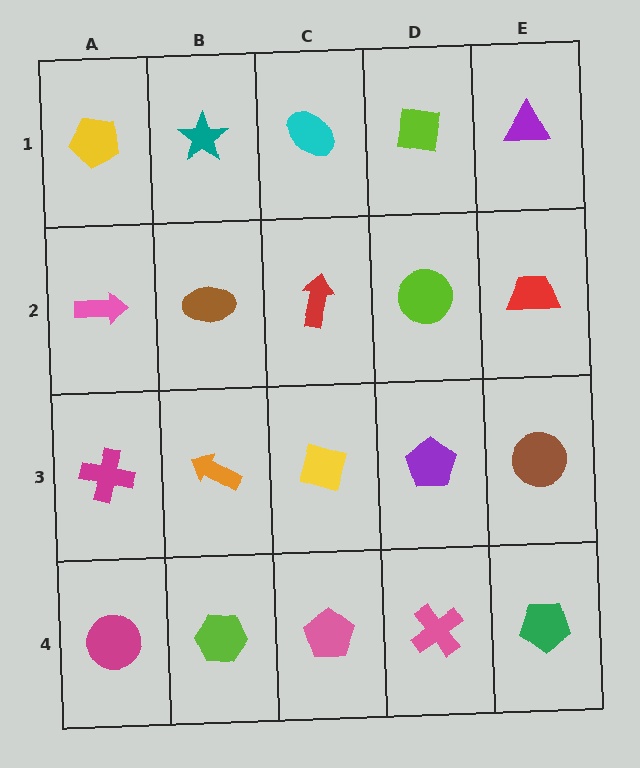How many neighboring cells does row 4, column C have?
3.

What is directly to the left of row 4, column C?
A lime hexagon.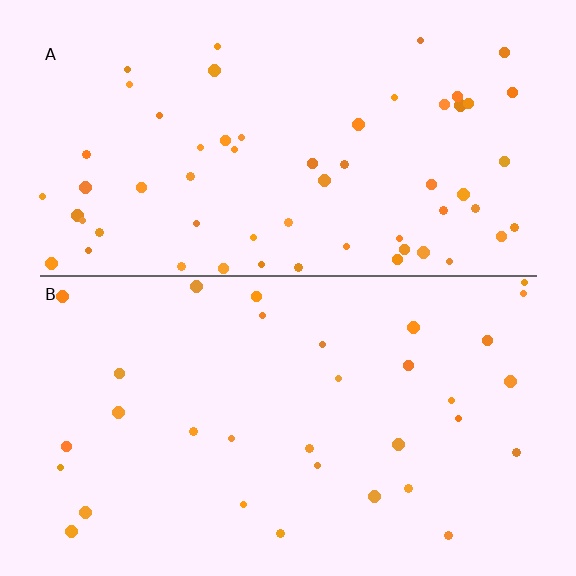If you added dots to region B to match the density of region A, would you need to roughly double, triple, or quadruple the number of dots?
Approximately double.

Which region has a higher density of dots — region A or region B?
A (the top).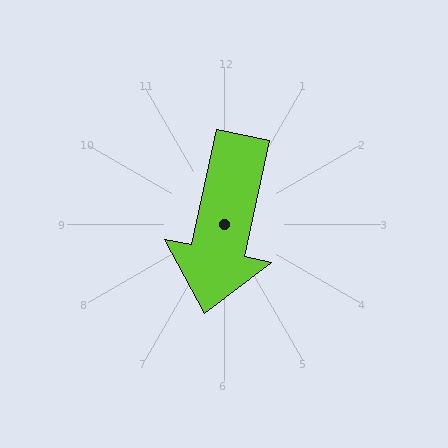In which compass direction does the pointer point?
South.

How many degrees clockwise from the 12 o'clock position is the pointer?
Approximately 192 degrees.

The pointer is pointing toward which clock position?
Roughly 6 o'clock.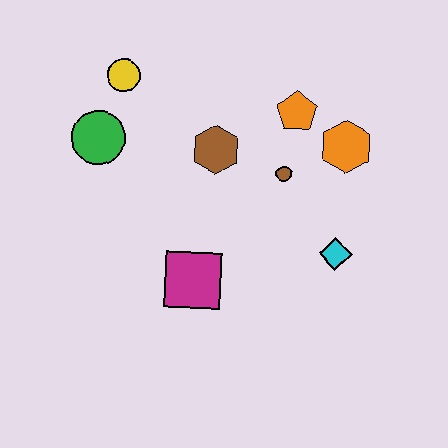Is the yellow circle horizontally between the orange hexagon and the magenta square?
No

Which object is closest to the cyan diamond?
The brown circle is closest to the cyan diamond.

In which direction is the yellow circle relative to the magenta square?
The yellow circle is above the magenta square.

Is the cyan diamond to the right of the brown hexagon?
Yes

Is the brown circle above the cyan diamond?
Yes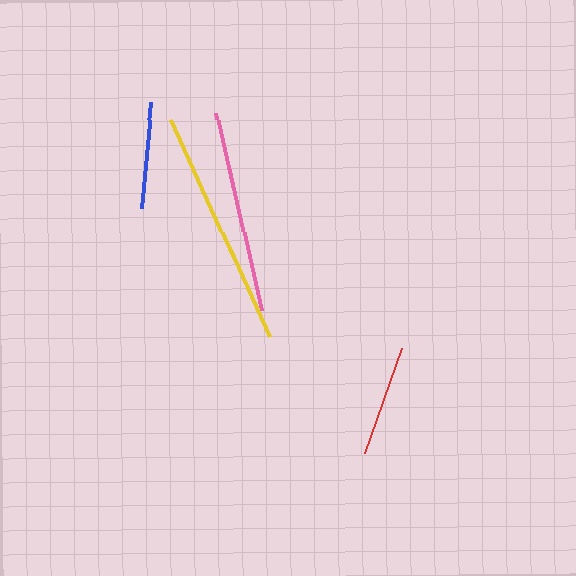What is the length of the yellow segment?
The yellow segment is approximately 239 pixels long.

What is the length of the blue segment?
The blue segment is approximately 106 pixels long.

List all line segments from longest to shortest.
From longest to shortest: yellow, pink, red, blue.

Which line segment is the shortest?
The blue line is the shortest at approximately 106 pixels.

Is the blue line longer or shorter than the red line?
The red line is longer than the blue line.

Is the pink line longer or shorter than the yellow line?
The yellow line is longer than the pink line.